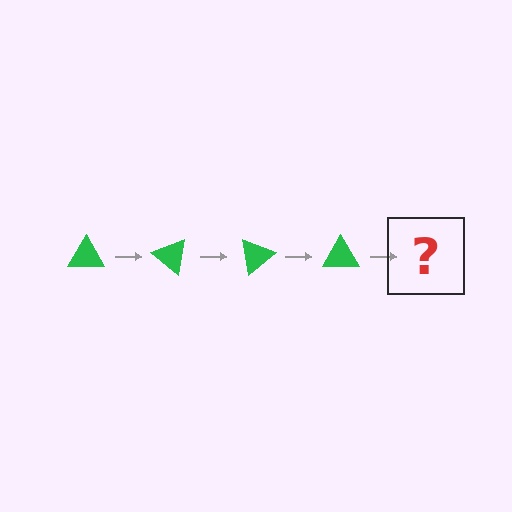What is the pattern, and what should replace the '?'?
The pattern is that the triangle rotates 40 degrees each step. The '?' should be a green triangle rotated 160 degrees.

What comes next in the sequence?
The next element should be a green triangle rotated 160 degrees.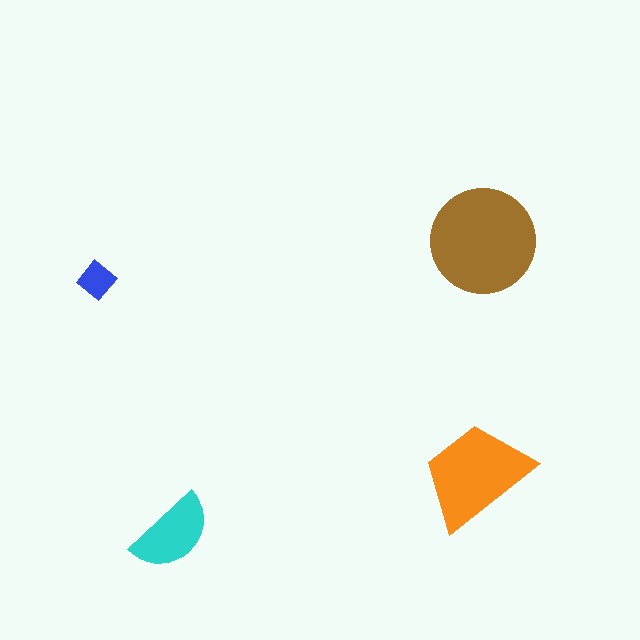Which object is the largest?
The brown circle.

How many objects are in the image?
There are 4 objects in the image.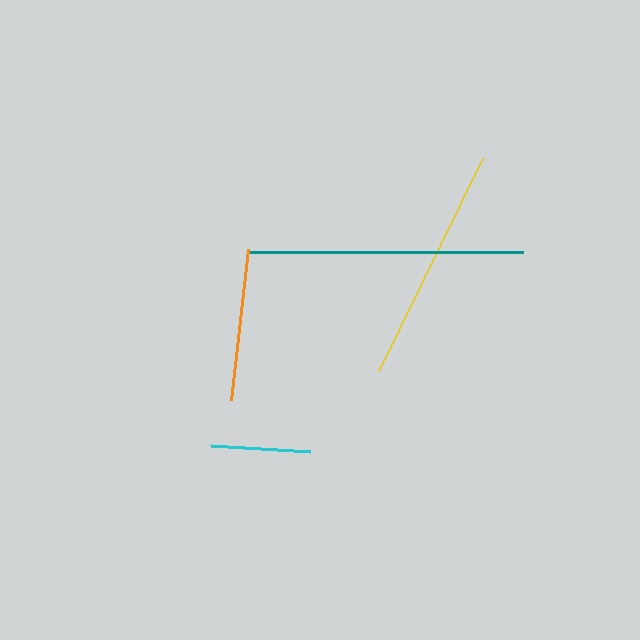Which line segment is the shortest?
The cyan line is the shortest at approximately 99 pixels.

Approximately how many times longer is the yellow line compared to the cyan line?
The yellow line is approximately 2.4 times the length of the cyan line.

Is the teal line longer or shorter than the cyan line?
The teal line is longer than the cyan line.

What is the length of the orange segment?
The orange segment is approximately 152 pixels long.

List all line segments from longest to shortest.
From longest to shortest: teal, yellow, orange, cyan.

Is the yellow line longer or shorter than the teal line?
The teal line is longer than the yellow line.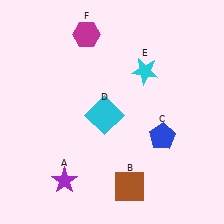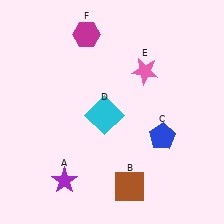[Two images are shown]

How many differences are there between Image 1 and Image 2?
There is 1 difference between the two images.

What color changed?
The star (E) changed from cyan in Image 1 to pink in Image 2.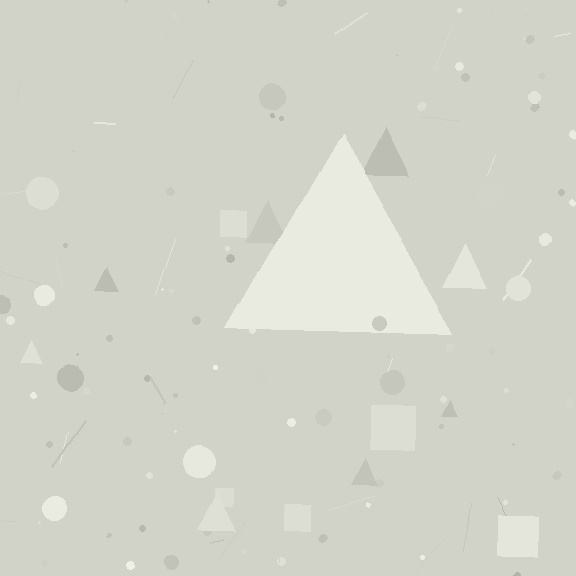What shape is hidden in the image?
A triangle is hidden in the image.